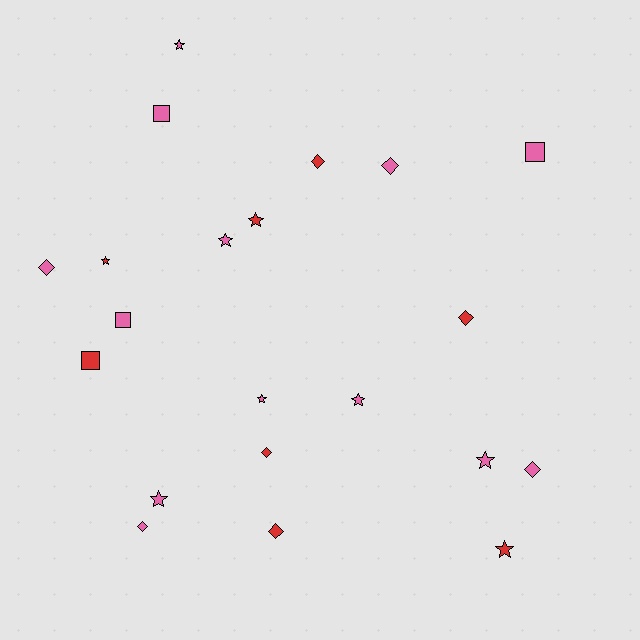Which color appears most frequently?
Pink, with 13 objects.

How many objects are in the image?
There are 21 objects.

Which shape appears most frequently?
Star, with 9 objects.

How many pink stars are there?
There are 6 pink stars.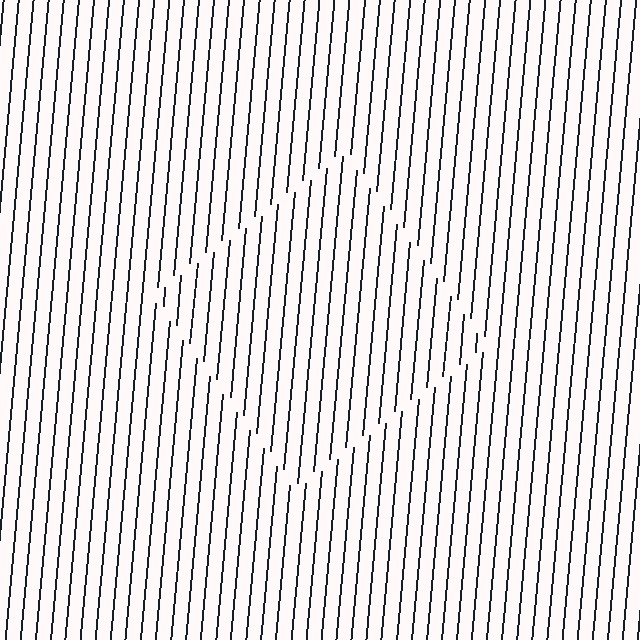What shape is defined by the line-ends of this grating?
An illusory square. The interior of the shape contains the same grating, shifted by half a period — the contour is defined by the phase discontinuity where line-ends from the inner and outer gratings abut.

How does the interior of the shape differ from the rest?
The interior of the shape contains the same grating, shifted by half a period — the contour is defined by the phase discontinuity where line-ends from the inner and outer gratings abut.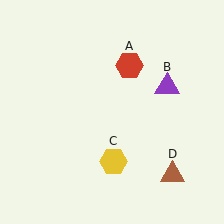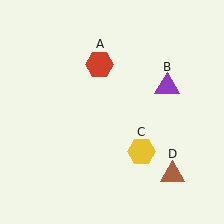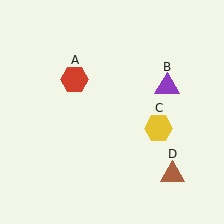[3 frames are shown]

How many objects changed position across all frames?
2 objects changed position: red hexagon (object A), yellow hexagon (object C).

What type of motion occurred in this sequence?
The red hexagon (object A), yellow hexagon (object C) rotated counterclockwise around the center of the scene.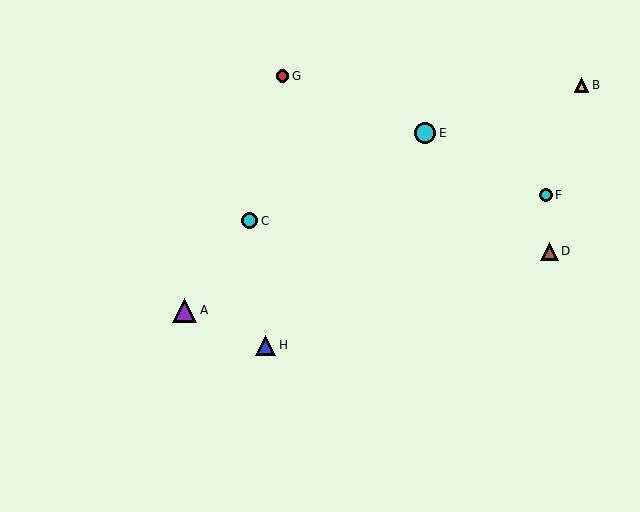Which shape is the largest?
The purple triangle (labeled A) is the largest.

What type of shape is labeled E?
Shape E is a cyan circle.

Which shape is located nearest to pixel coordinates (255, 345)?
The blue triangle (labeled H) at (266, 345) is nearest to that location.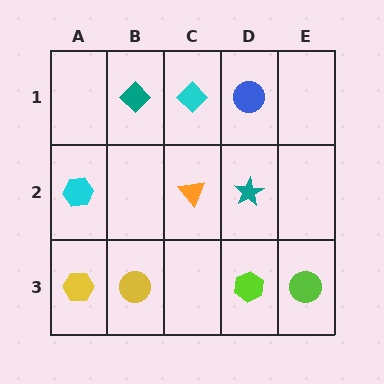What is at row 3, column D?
A lime hexagon.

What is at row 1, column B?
A teal diamond.